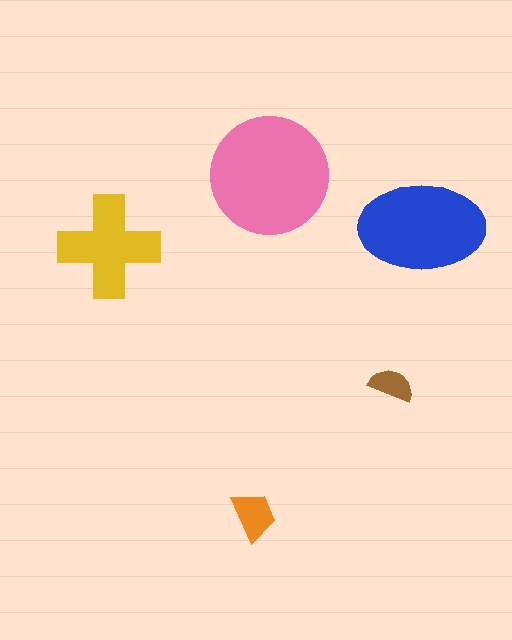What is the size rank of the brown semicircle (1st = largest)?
5th.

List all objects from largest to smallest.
The pink circle, the blue ellipse, the yellow cross, the orange trapezoid, the brown semicircle.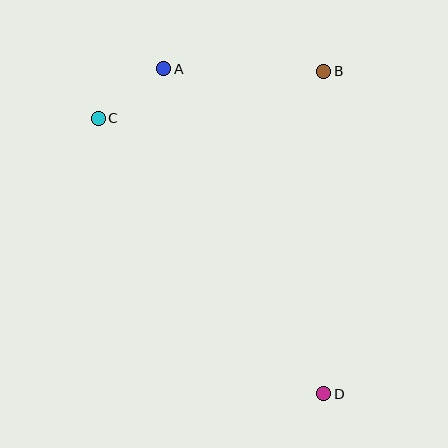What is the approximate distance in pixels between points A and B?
The distance between A and B is approximately 160 pixels.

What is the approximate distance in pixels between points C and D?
The distance between C and D is approximately 356 pixels.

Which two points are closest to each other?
Points A and C are closest to each other.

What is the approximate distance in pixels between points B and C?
The distance between B and C is approximately 231 pixels.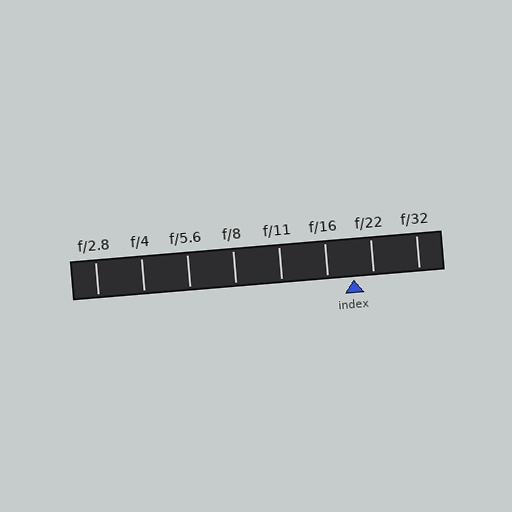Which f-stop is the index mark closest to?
The index mark is closest to f/22.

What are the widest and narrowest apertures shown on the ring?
The widest aperture shown is f/2.8 and the narrowest is f/32.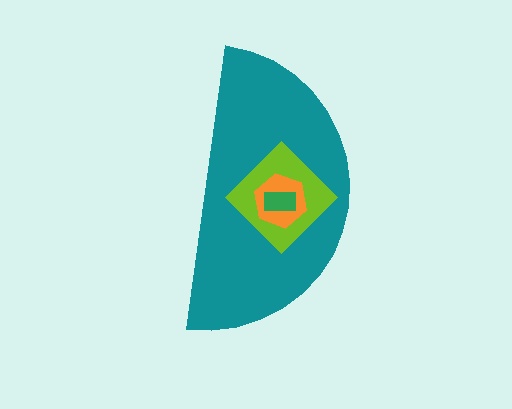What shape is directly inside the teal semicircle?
The lime diamond.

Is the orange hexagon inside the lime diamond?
Yes.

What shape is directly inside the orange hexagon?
The green rectangle.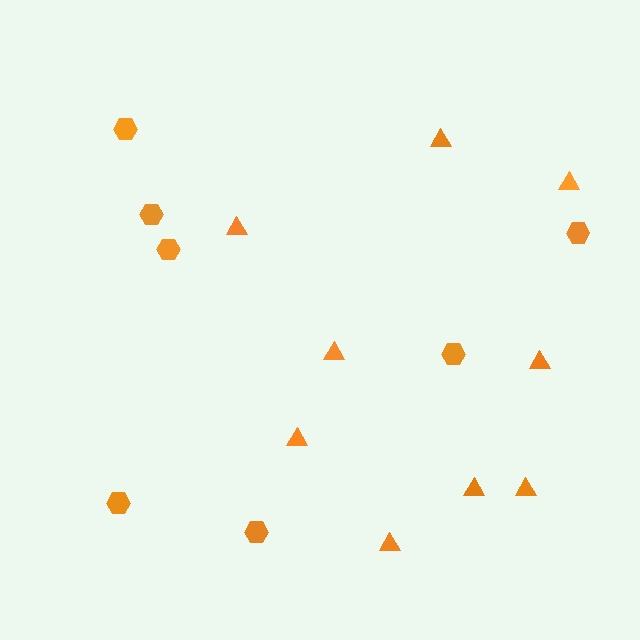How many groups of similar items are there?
There are 2 groups: one group of triangles (9) and one group of hexagons (7).